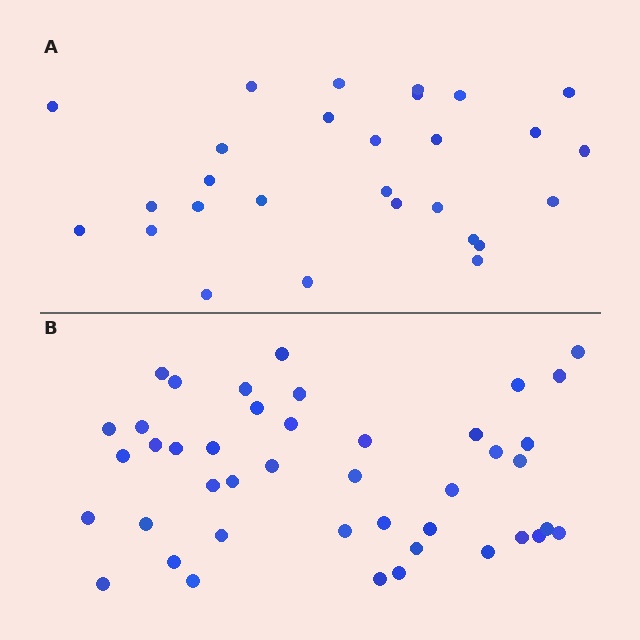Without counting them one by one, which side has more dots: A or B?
Region B (the bottom region) has more dots.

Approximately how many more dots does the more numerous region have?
Region B has approximately 15 more dots than region A.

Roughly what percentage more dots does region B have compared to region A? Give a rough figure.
About 55% more.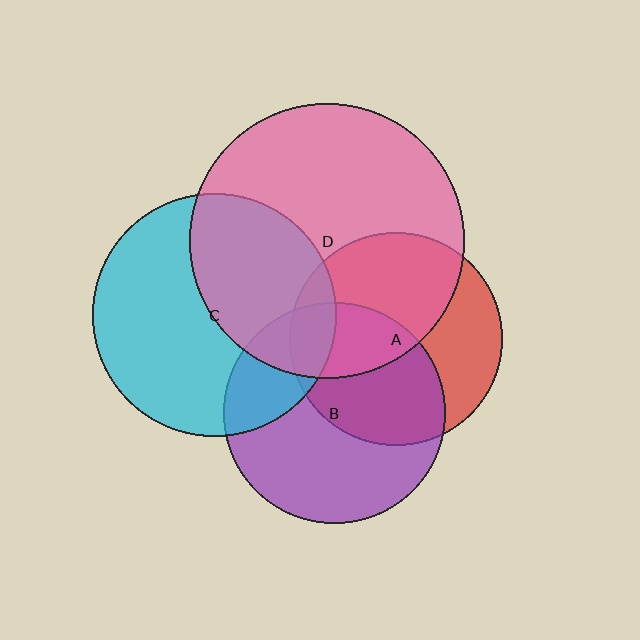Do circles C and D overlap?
Yes.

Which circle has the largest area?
Circle D (pink).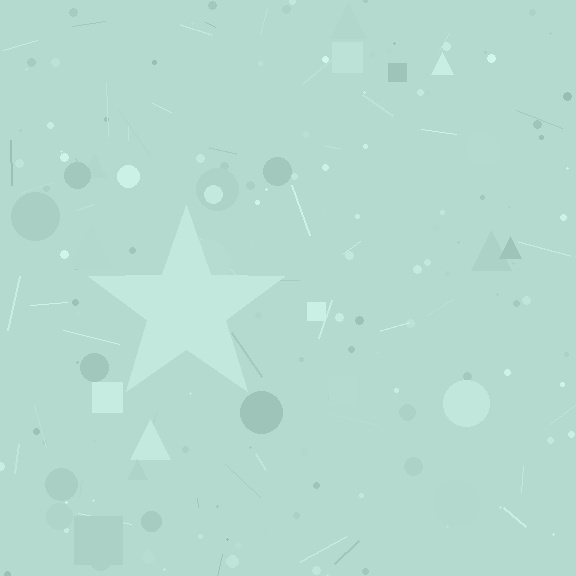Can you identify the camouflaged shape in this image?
The camouflaged shape is a star.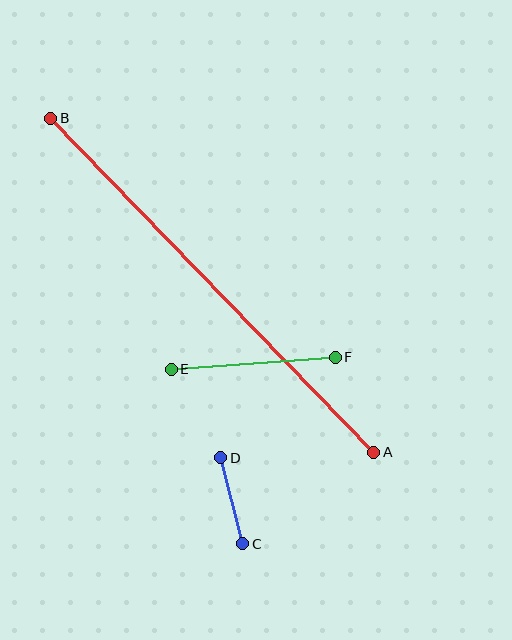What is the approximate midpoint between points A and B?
The midpoint is at approximately (212, 285) pixels.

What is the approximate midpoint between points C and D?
The midpoint is at approximately (232, 501) pixels.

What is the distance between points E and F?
The distance is approximately 164 pixels.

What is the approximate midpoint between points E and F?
The midpoint is at approximately (253, 363) pixels.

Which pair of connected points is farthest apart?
Points A and B are farthest apart.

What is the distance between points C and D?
The distance is approximately 89 pixels.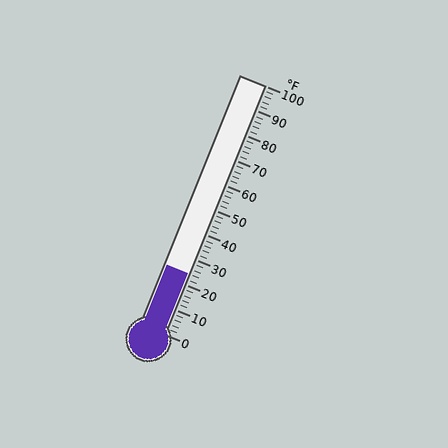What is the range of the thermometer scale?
The thermometer scale ranges from 0°F to 100°F.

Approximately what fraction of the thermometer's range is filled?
The thermometer is filled to approximately 25% of its range.